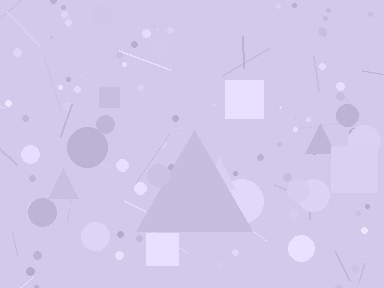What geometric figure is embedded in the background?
A triangle is embedded in the background.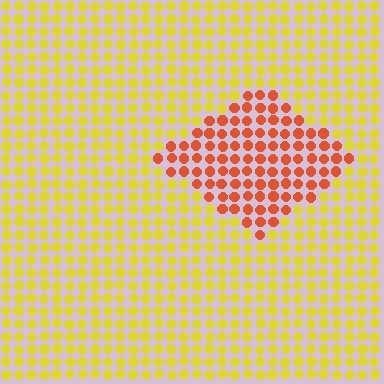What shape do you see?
I see a diamond.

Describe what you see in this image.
The image is filled with small yellow elements in a uniform arrangement. A diamond-shaped region is visible where the elements are tinted to a slightly different hue, forming a subtle color boundary.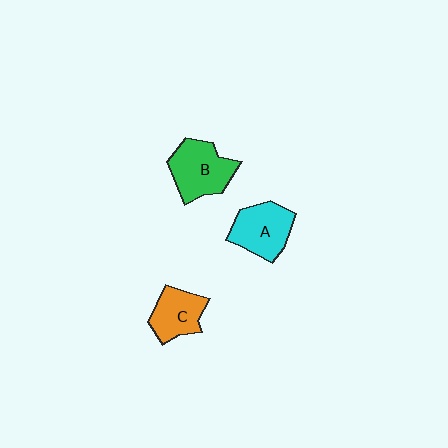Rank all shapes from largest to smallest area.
From largest to smallest: B (green), A (cyan), C (orange).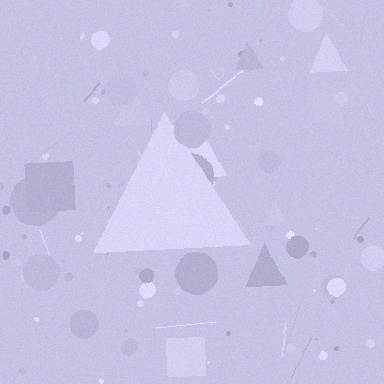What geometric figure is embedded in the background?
A triangle is embedded in the background.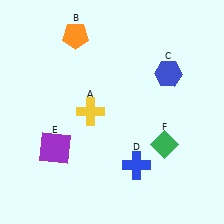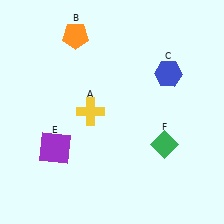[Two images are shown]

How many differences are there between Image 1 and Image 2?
There is 1 difference between the two images.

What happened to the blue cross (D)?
The blue cross (D) was removed in Image 2. It was in the bottom-right area of Image 1.